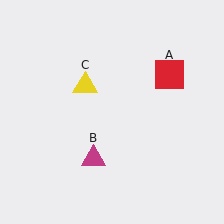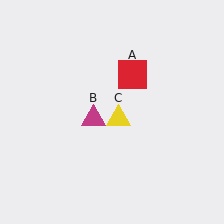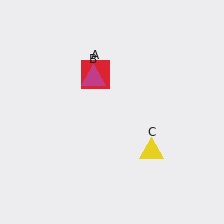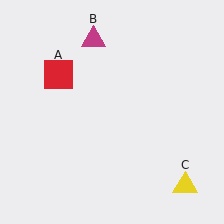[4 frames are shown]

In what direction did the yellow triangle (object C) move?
The yellow triangle (object C) moved down and to the right.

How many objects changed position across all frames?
3 objects changed position: red square (object A), magenta triangle (object B), yellow triangle (object C).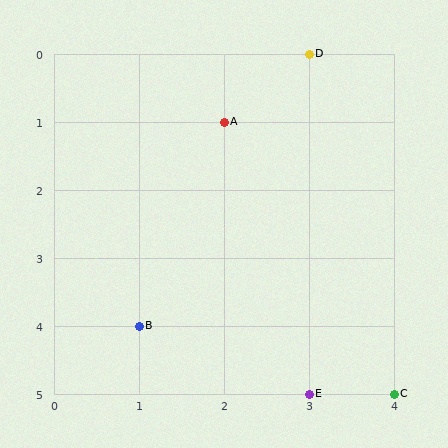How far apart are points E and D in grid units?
Points E and D are 5 rows apart.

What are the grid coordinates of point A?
Point A is at grid coordinates (2, 1).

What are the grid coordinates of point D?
Point D is at grid coordinates (3, 0).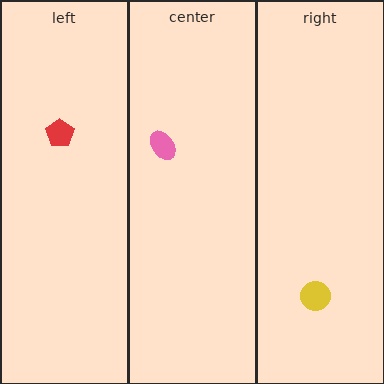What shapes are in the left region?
The red pentagon.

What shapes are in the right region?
The yellow circle.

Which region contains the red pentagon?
The left region.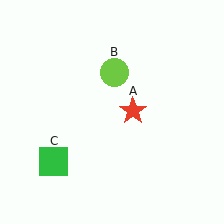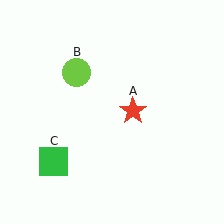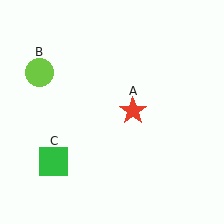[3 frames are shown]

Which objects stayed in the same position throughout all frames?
Red star (object A) and green square (object C) remained stationary.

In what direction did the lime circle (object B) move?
The lime circle (object B) moved left.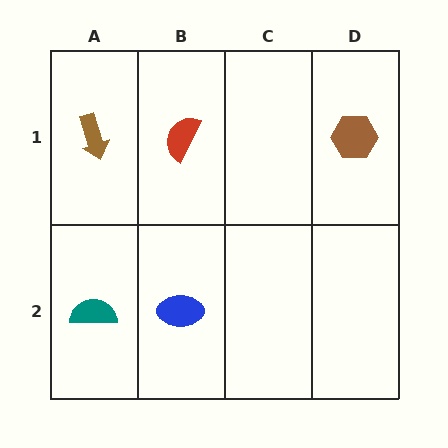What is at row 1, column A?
A brown arrow.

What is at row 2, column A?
A teal semicircle.